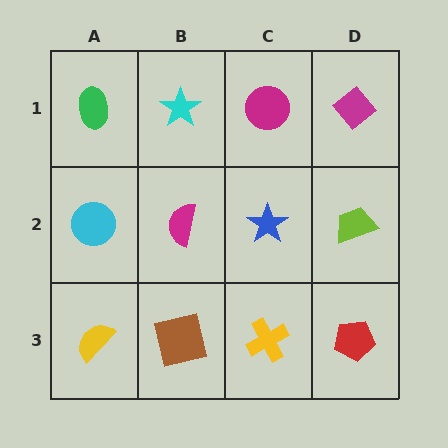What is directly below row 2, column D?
A red pentagon.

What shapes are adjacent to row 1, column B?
A magenta semicircle (row 2, column B), a green ellipse (row 1, column A), a magenta circle (row 1, column C).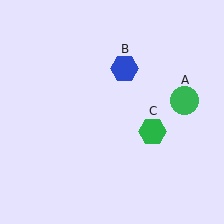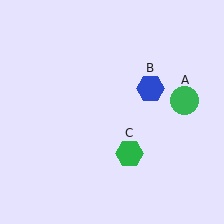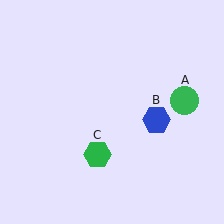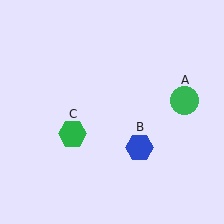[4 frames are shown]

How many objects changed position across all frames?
2 objects changed position: blue hexagon (object B), green hexagon (object C).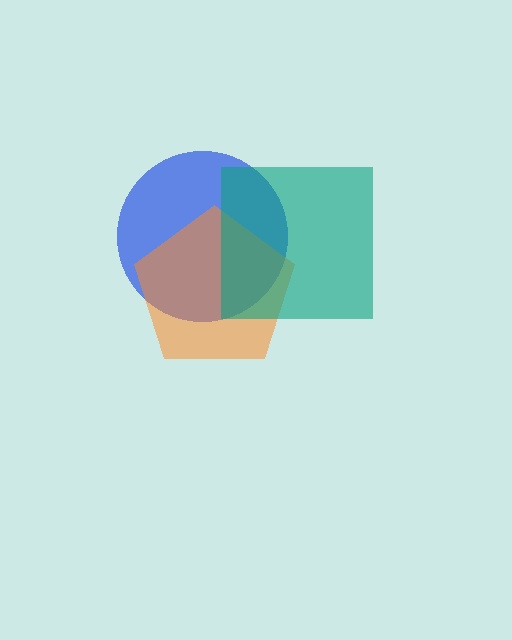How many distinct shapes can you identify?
There are 3 distinct shapes: a blue circle, an orange pentagon, a teal square.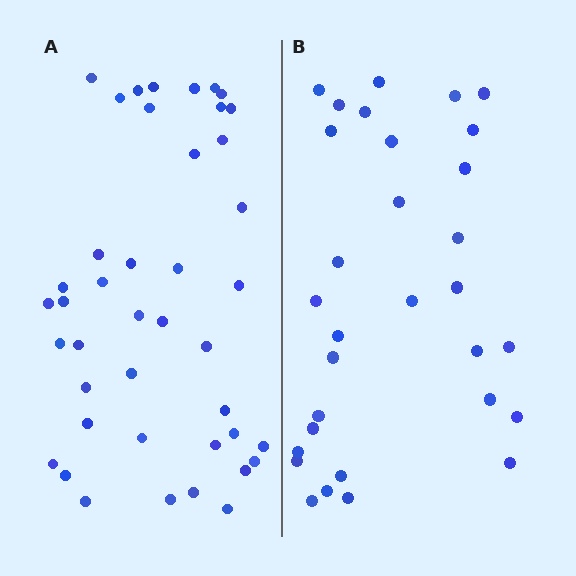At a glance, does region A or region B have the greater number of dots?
Region A (the left region) has more dots.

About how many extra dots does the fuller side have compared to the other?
Region A has roughly 12 or so more dots than region B.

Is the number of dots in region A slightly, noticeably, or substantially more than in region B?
Region A has noticeably more, but not dramatically so. The ratio is roughly 1.4 to 1.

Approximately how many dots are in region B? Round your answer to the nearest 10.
About 30 dots. (The exact count is 31, which rounds to 30.)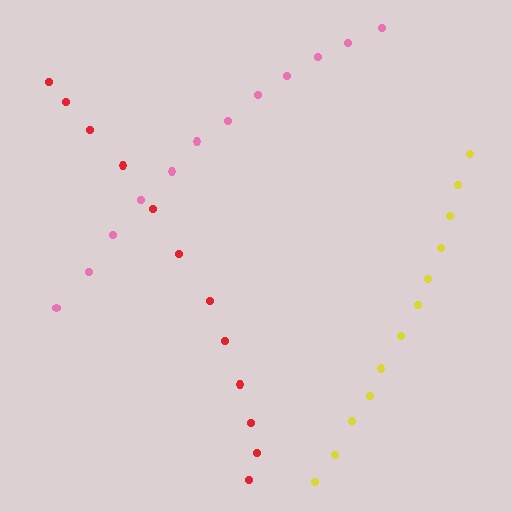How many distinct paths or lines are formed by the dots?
There are 3 distinct paths.